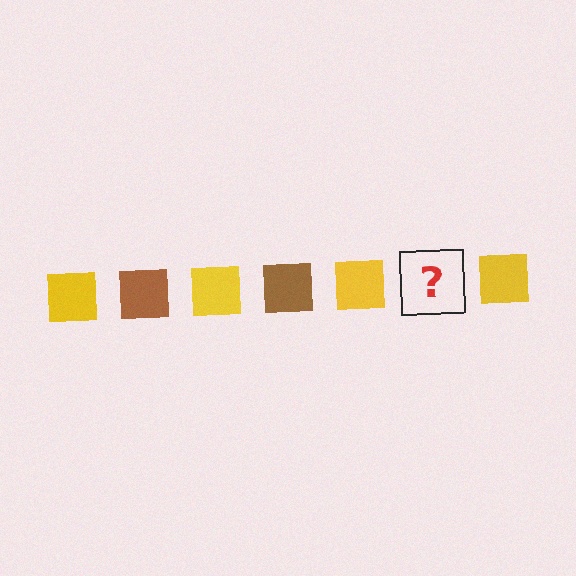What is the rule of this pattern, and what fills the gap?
The rule is that the pattern cycles through yellow, brown squares. The gap should be filled with a brown square.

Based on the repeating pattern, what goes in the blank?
The blank should be a brown square.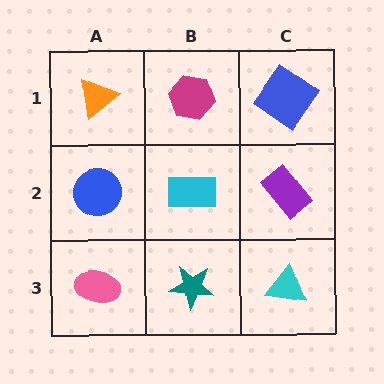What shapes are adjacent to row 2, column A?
An orange triangle (row 1, column A), a pink ellipse (row 3, column A), a cyan rectangle (row 2, column B).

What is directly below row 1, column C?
A purple rectangle.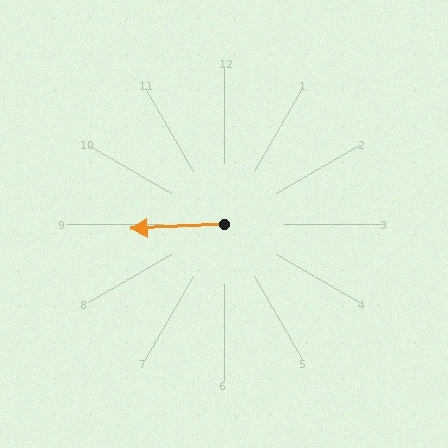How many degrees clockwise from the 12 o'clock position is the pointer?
Approximately 267 degrees.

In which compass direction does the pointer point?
West.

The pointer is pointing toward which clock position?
Roughly 9 o'clock.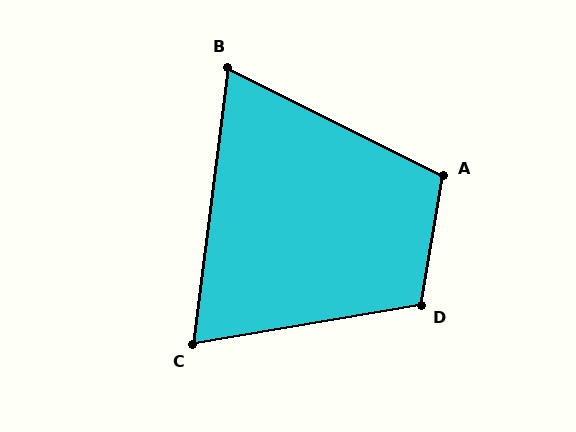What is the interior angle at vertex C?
Approximately 73 degrees (acute).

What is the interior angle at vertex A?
Approximately 107 degrees (obtuse).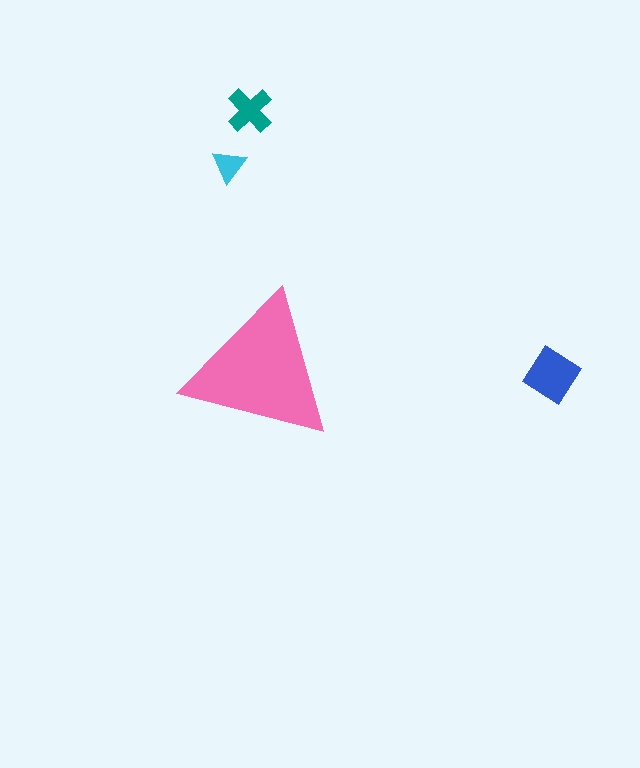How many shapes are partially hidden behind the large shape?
0 shapes are partially hidden.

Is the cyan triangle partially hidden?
No, the cyan triangle is fully visible.